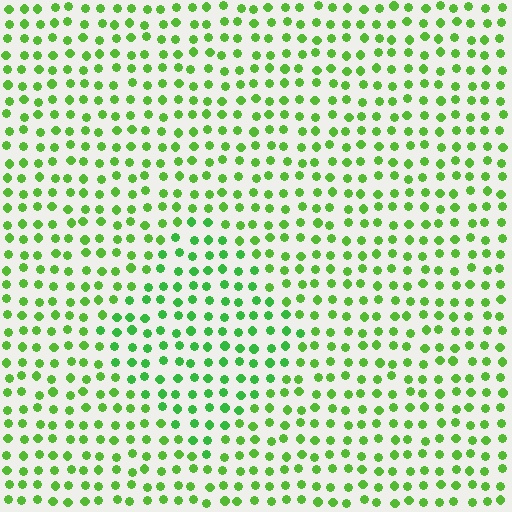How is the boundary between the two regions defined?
The boundary is defined purely by a slight shift in hue (about 20 degrees). Spacing, size, and orientation are identical on both sides.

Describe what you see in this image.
The image is filled with small lime elements in a uniform arrangement. A diamond-shaped region is visible where the elements are tinted to a slightly different hue, forming a subtle color boundary.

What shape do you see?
I see a diamond.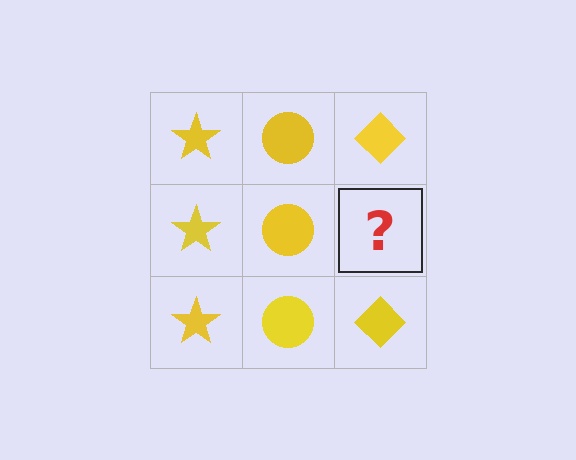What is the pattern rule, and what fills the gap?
The rule is that each column has a consistent shape. The gap should be filled with a yellow diamond.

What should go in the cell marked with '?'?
The missing cell should contain a yellow diamond.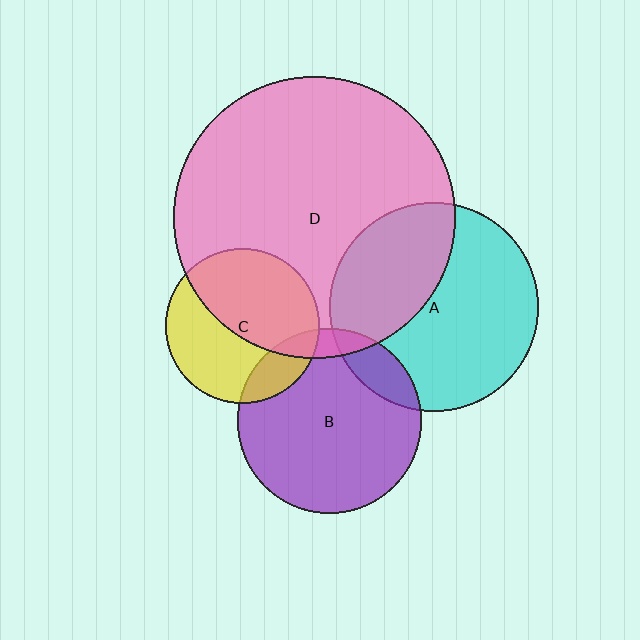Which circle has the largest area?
Circle D (pink).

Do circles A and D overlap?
Yes.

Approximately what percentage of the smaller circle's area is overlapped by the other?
Approximately 35%.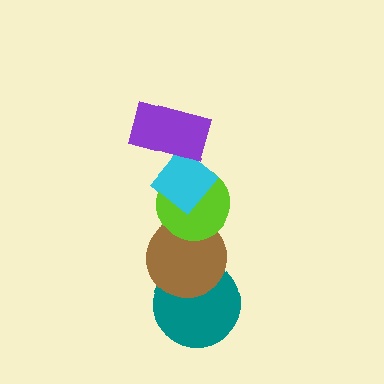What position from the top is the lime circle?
The lime circle is 3rd from the top.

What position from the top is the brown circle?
The brown circle is 4th from the top.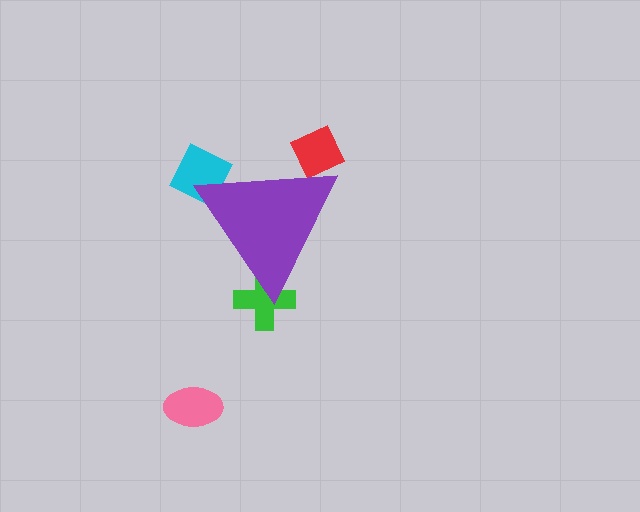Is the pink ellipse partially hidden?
No, the pink ellipse is fully visible.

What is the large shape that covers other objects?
A purple triangle.